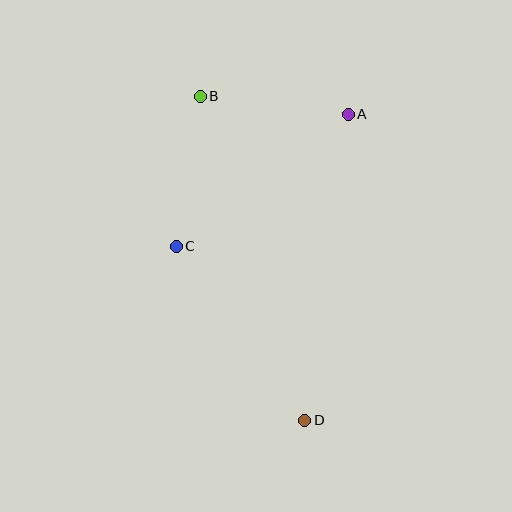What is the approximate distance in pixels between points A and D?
The distance between A and D is approximately 309 pixels.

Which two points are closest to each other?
Points A and B are closest to each other.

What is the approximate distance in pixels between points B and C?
The distance between B and C is approximately 152 pixels.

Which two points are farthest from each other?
Points B and D are farthest from each other.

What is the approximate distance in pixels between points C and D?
The distance between C and D is approximately 216 pixels.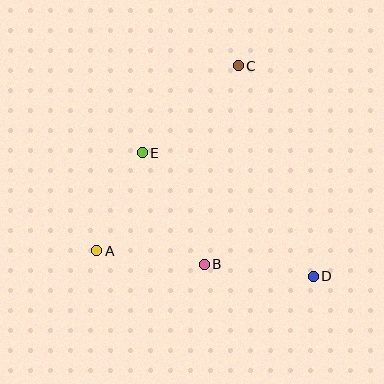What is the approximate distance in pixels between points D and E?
The distance between D and E is approximately 211 pixels.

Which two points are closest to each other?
Points A and B are closest to each other.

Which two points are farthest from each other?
Points A and C are farthest from each other.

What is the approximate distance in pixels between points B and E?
The distance between B and E is approximately 127 pixels.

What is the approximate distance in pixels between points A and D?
The distance between A and D is approximately 218 pixels.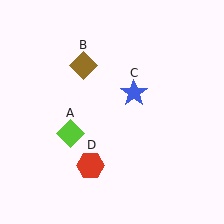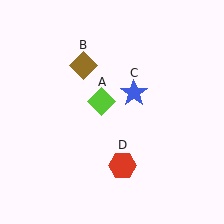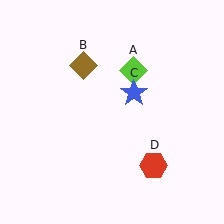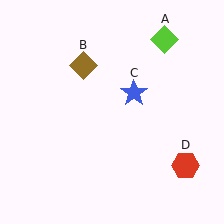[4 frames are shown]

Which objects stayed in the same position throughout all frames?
Brown diamond (object B) and blue star (object C) remained stationary.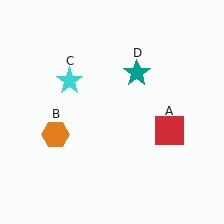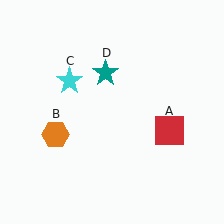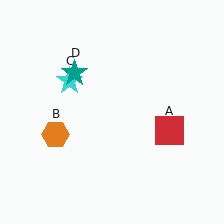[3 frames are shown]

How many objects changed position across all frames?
1 object changed position: teal star (object D).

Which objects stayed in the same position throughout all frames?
Red square (object A) and orange hexagon (object B) and cyan star (object C) remained stationary.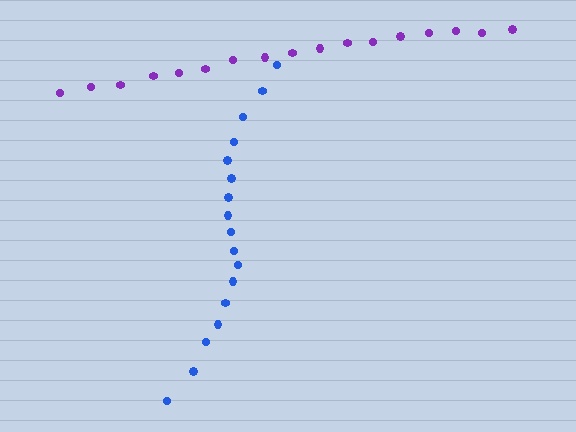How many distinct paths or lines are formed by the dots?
There are 2 distinct paths.